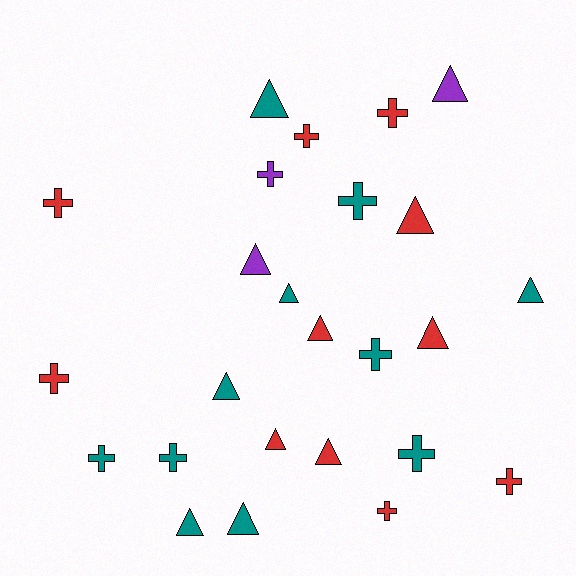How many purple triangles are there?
There are 2 purple triangles.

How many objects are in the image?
There are 25 objects.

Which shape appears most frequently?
Triangle, with 13 objects.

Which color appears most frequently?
Teal, with 11 objects.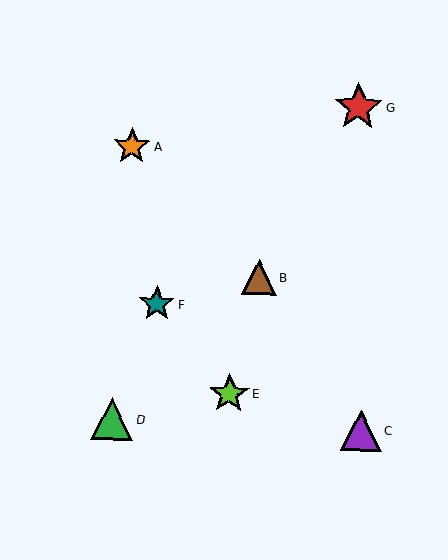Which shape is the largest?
The red star (labeled G) is the largest.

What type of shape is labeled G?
Shape G is a red star.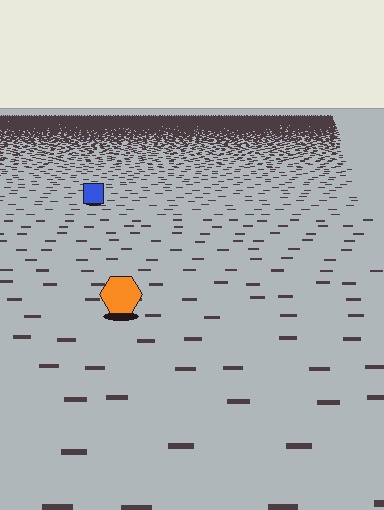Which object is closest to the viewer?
The orange hexagon is closest. The texture marks near it are larger and more spread out.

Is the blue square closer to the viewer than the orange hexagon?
No. The orange hexagon is closer — you can tell from the texture gradient: the ground texture is coarser near it.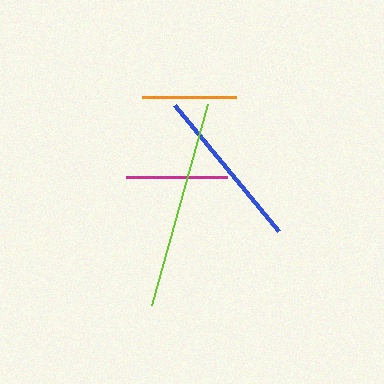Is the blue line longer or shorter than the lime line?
The lime line is longer than the blue line.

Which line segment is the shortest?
The orange line is the shortest at approximately 94 pixels.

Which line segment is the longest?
The lime line is the longest at approximately 209 pixels.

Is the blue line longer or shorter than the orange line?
The blue line is longer than the orange line.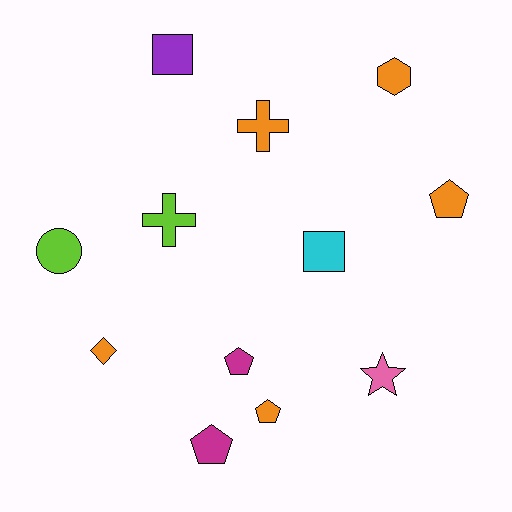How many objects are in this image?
There are 12 objects.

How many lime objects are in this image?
There are 2 lime objects.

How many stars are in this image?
There is 1 star.